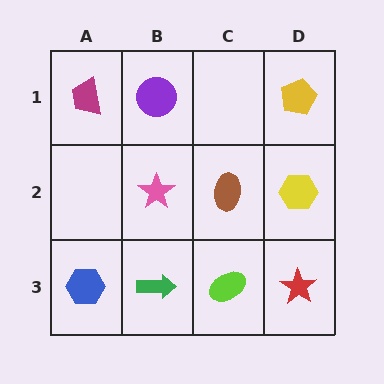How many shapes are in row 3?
4 shapes.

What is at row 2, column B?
A pink star.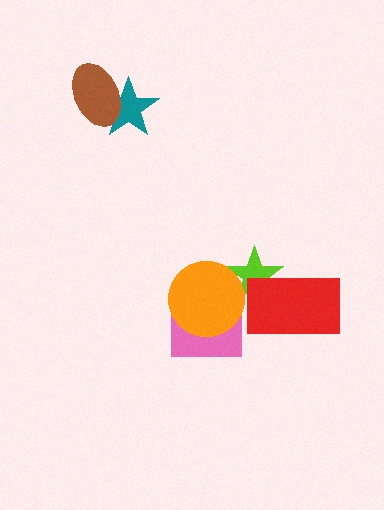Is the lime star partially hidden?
Yes, it is partially covered by another shape.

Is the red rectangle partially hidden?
No, no other shape covers it.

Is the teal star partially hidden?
Yes, it is partially covered by another shape.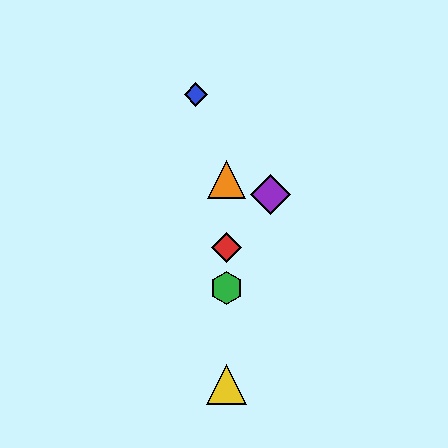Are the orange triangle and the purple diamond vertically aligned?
No, the orange triangle is at x≈226 and the purple diamond is at x≈271.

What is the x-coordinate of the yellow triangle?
The yellow triangle is at x≈226.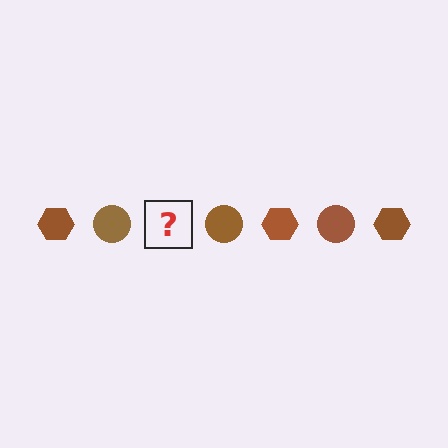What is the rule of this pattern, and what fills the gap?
The rule is that the pattern cycles through hexagon, circle shapes in brown. The gap should be filled with a brown hexagon.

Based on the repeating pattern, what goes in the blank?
The blank should be a brown hexagon.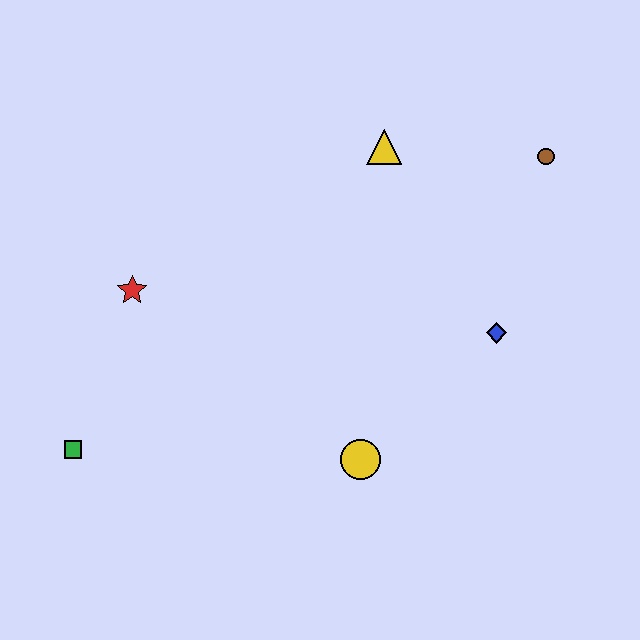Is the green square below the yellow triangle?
Yes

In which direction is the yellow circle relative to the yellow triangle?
The yellow circle is below the yellow triangle.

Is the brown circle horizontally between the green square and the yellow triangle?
No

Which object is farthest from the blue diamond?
The green square is farthest from the blue diamond.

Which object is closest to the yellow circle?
The blue diamond is closest to the yellow circle.